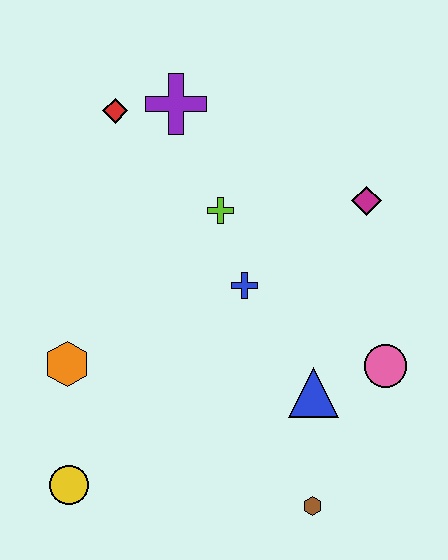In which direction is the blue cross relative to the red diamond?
The blue cross is below the red diamond.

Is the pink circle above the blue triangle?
Yes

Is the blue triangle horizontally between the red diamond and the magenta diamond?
Yes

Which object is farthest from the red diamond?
The brown hexagon is farthest from the red diamond.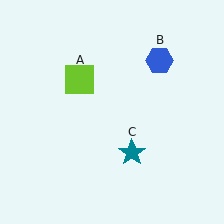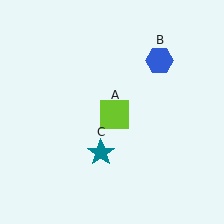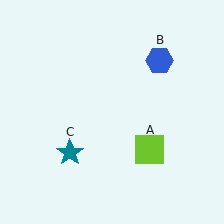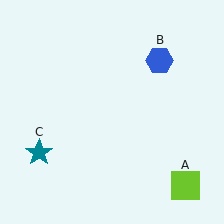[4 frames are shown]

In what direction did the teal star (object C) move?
The teal star (object C) moved left.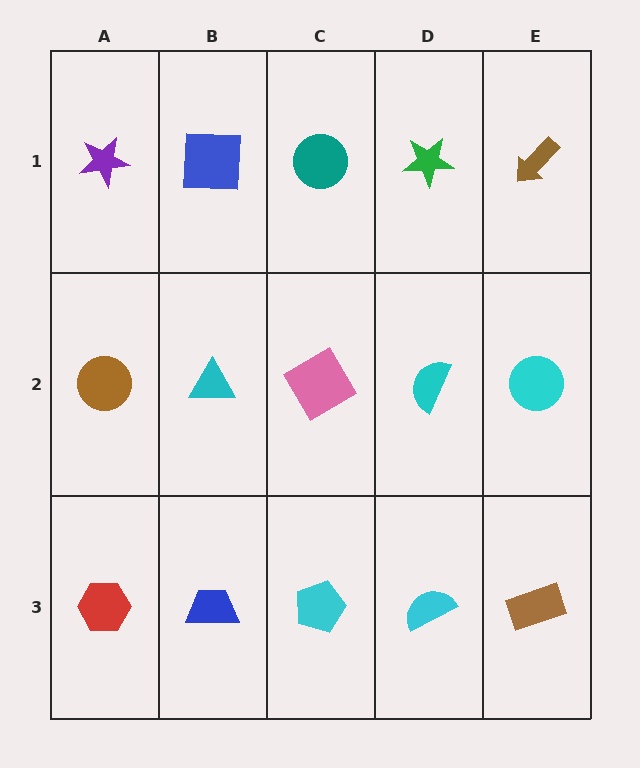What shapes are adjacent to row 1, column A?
A brown circle (row 2, column A), a blue square (row 1, column B).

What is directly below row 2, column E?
A brown rectangle.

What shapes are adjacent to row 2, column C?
A teal circle (row 1, column C), a cyan pentagon (row 3, column C), a cyan triangle (row 2, column B), a cyan semicircle (row 2, column D).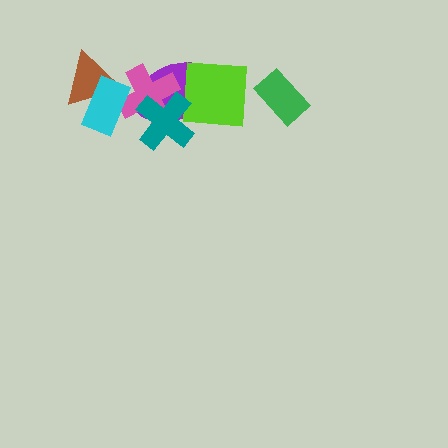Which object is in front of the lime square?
The teal cross is in front of the lime square.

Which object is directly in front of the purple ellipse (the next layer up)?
The pink cross is directly in front of the purple ellipse.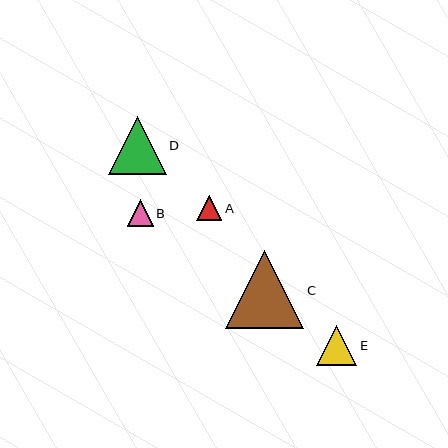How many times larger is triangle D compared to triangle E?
Triangle D is approximately 1.4 times the size of triangle E.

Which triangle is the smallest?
Triangle A is the smallest with a size of approximately 25 pixels.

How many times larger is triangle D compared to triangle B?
Triangle D is approximately 2.2 times the size of triangle B.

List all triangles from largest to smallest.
From largest to smallest: C, D, E, B, A.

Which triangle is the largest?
Triangle C is the largest with a size of approximately 78 pixels.